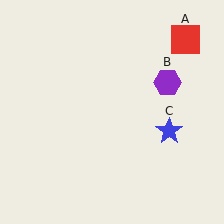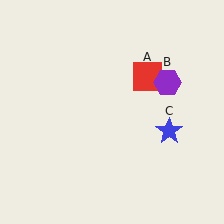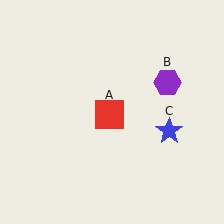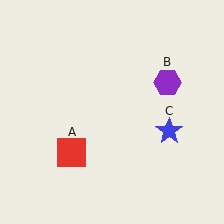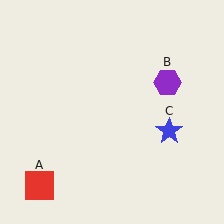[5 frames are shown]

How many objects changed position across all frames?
1 object changed position: red square (object A).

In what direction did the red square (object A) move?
The red square (object A) moved down and to the left.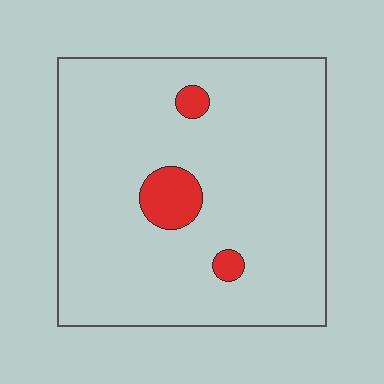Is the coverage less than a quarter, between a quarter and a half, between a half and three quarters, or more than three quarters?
Less than a quarter.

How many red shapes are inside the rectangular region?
3.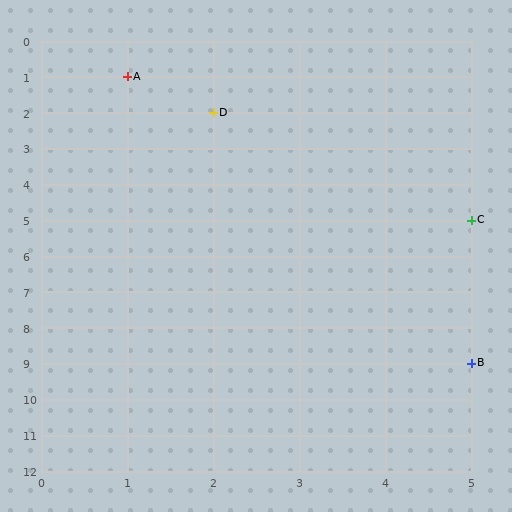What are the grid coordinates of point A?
Point A is at grid coordinates (1, 1).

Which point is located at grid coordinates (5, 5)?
Point C is at (5, 5).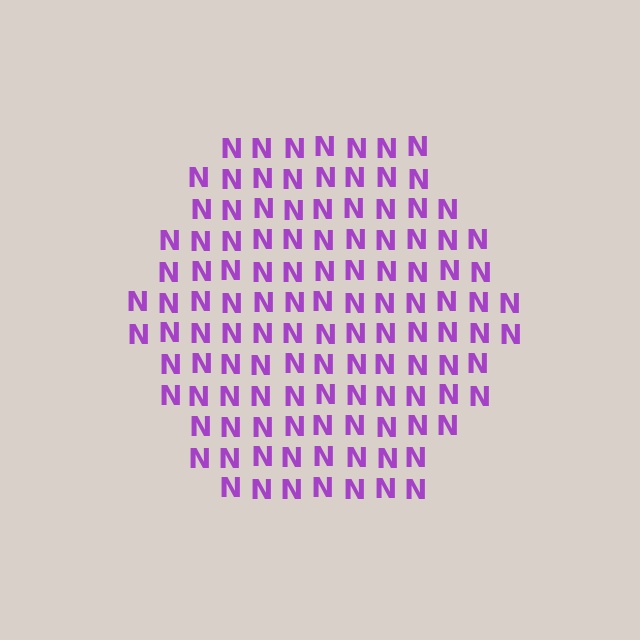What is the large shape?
The large shape is a hexagon.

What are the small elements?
The small elements are letter N's.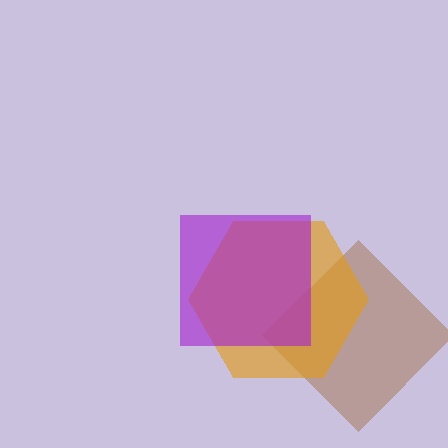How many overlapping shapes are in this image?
There are 3 overlapping shapes in the image.